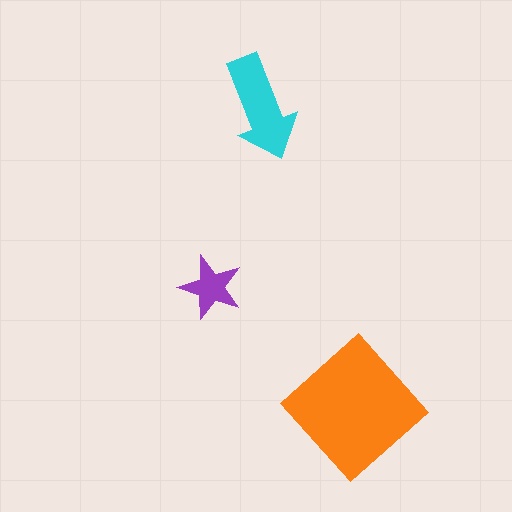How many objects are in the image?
There are 3 objects in the image.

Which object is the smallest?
The purple star.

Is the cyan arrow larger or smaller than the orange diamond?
Smaller.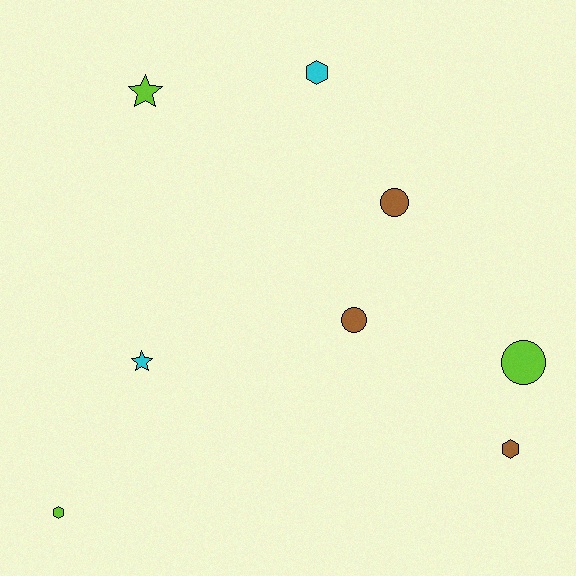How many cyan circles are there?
There are no cyan circles.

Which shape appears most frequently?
Hexagon, with 3 objects.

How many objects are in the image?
There are 8 objects.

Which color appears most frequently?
Brown, with 3 objects.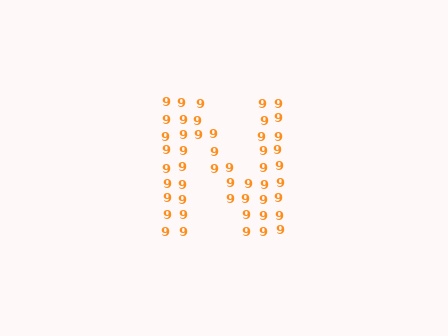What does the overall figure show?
The overall figure shows the letter N.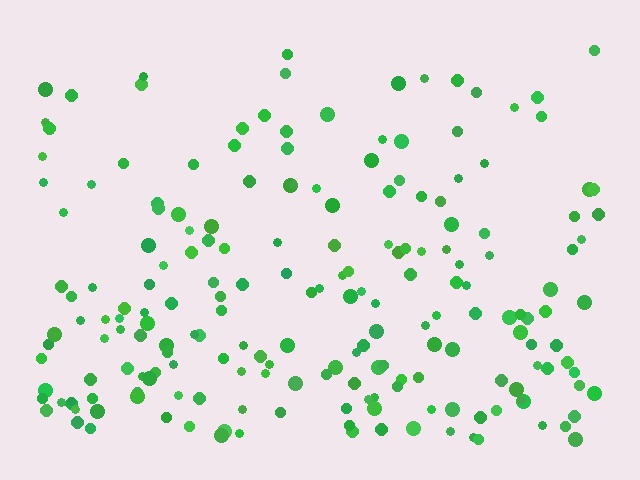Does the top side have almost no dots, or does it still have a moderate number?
Still a moderate number, just noticeably fewer than the bottom.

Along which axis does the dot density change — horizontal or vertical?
Vertical.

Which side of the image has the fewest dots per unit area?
The top.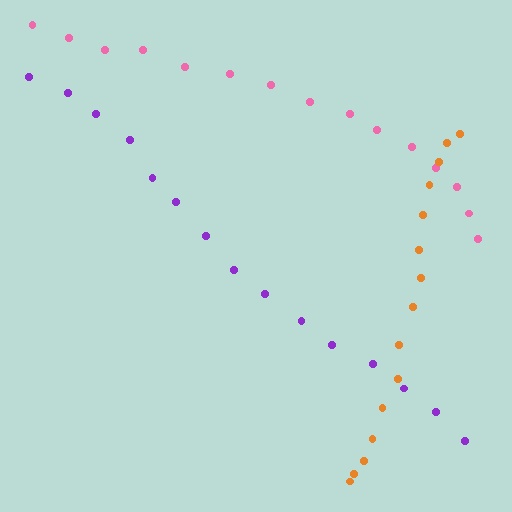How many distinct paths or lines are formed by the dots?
There are 3 distinct paths.